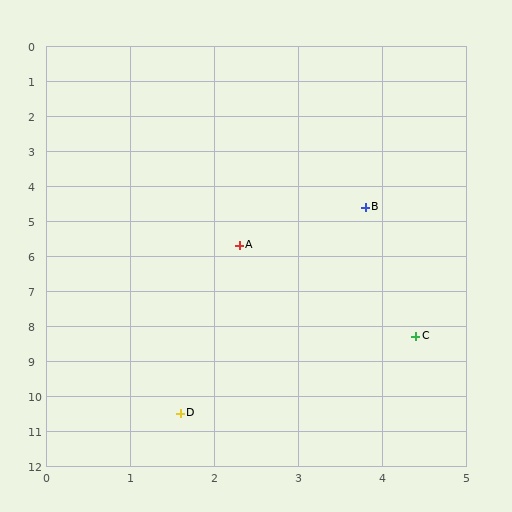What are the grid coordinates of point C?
Point C is at approximately (4.4, 8.3).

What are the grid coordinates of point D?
Point D is at approximately (1.6, 10.5).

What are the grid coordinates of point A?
Point A is at approximately (2.3, 5.7).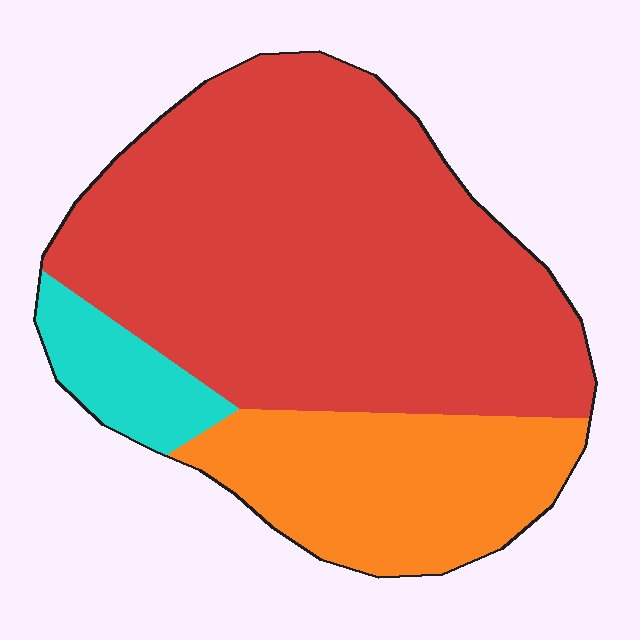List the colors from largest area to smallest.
From largest to smallest: red, orange, cyan.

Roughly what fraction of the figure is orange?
Orange covers roughly 25% of the figure.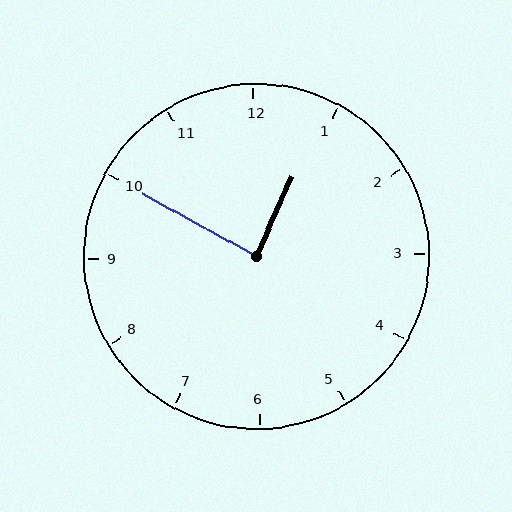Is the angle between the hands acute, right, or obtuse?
It is right.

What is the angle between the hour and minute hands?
Approximately 85 degrees.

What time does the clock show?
12:50.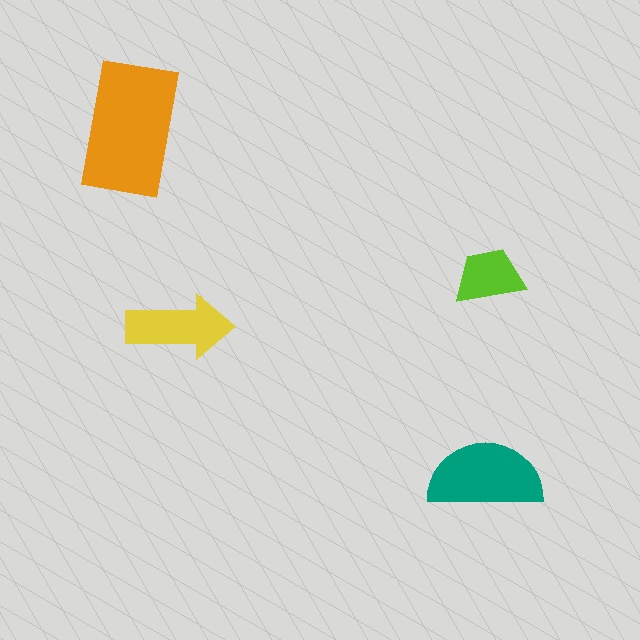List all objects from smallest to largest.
The lime trapezoid, the yellow arrow, the teal semicircle, the orange rectangle.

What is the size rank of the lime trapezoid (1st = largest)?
4th.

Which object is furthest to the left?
The orange rectangle is leftmost.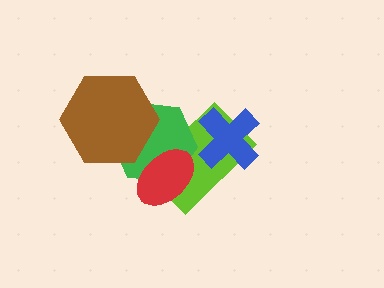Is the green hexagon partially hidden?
Yes, it is partially covered by another shape.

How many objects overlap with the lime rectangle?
3 objects overlap with the lime rectangle.